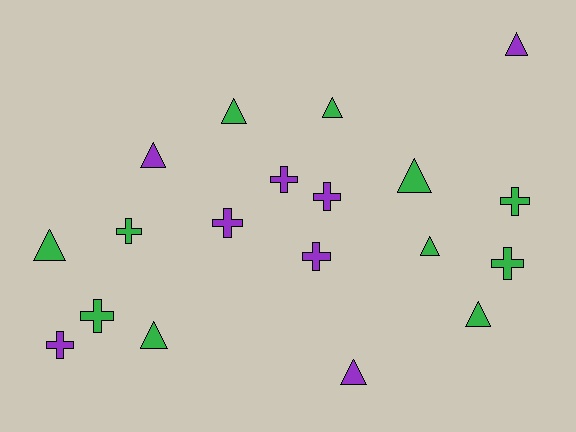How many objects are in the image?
There are 19 objects.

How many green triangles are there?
There are 7 green triangles.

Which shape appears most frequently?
Triangle, with 10 objects.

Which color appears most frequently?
Green, with 11 objects.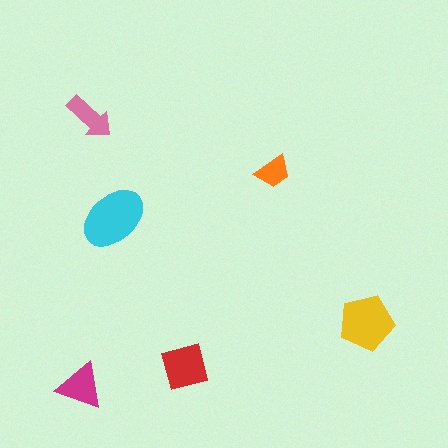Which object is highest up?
The pink arrow is topmost.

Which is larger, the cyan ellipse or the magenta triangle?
The cyan ellipse.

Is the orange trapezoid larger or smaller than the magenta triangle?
Smaller.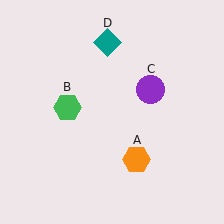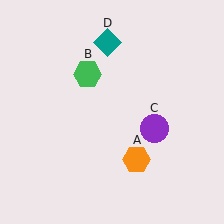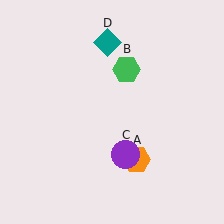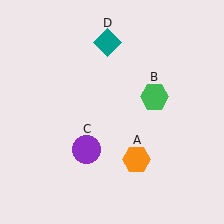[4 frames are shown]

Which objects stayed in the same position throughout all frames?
Orange hexagon (object A) and teal diamond (object D) remained stationary.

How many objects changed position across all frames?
2 objects changed position: green hexagon (object B), purple circle (object C).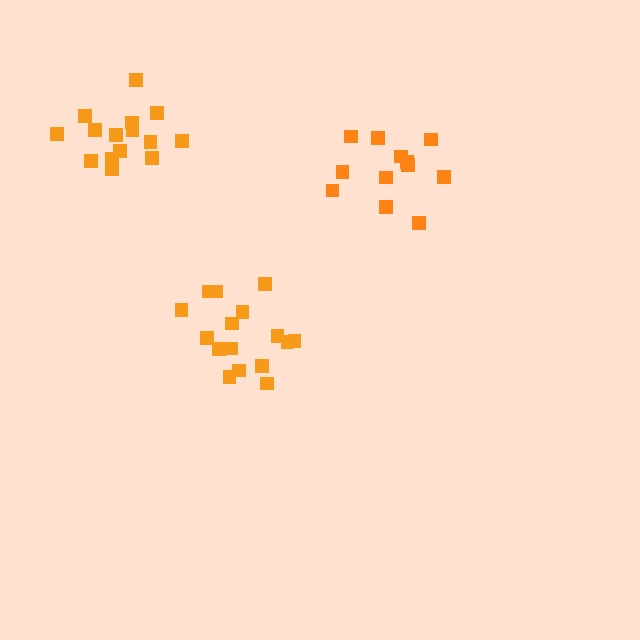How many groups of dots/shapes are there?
There are 3 groups.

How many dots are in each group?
Group 1: 16 dots, Group 2: 15 dots, Group 3: 12 dots (43 total).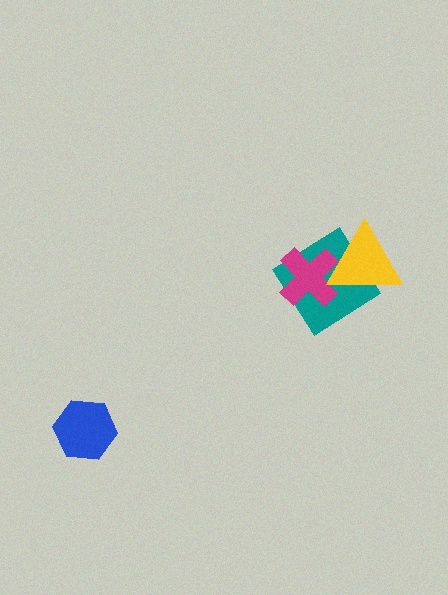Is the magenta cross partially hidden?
Yes, it is partially covered by another shape.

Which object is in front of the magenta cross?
The yellow triangle is in front of the magenta cross.